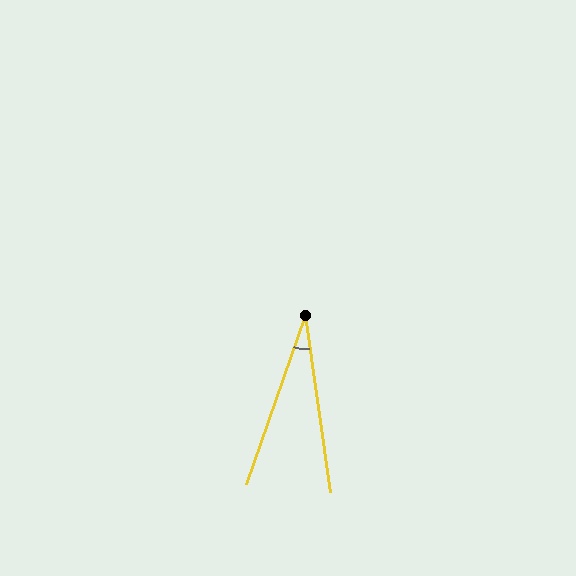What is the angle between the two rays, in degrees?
Approximately 28 degrees.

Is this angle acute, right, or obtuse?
It is acute.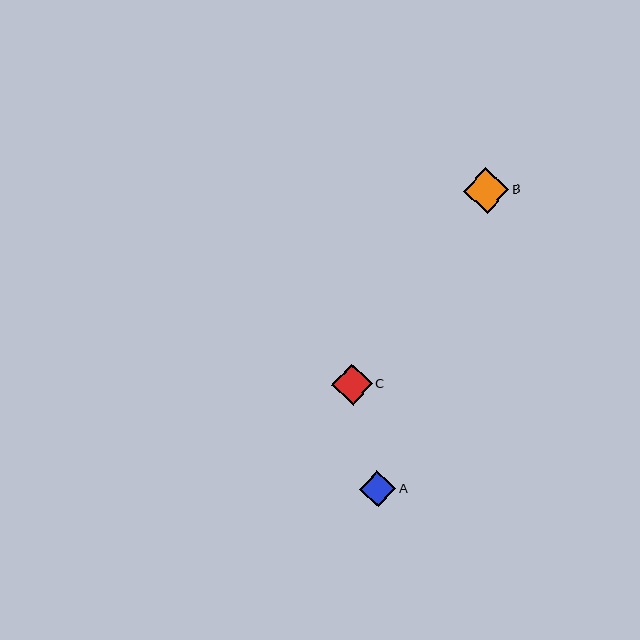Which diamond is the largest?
Diamond B is the largest with a size of approximately 46 pixels.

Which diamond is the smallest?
Diamond A is the smallest with a size of approximately 36 pixels.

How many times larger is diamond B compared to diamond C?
Diamond B is approximately 1.1 times the size of diamond C.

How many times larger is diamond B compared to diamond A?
Diamond B is approximately 1.3 times the size of diamond A.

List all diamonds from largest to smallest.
From largest to smallest: B, C, A.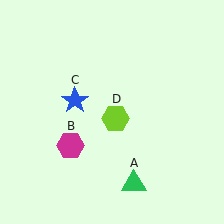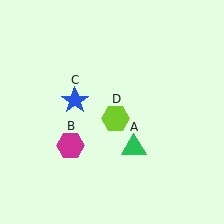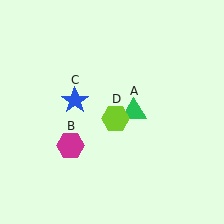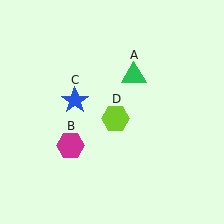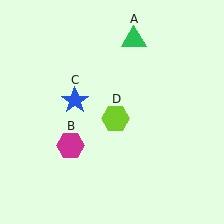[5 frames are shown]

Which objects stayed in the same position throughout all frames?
Magenta hexagon (object B) and blue star (object C) and lime hexagon (object D) remained stationary.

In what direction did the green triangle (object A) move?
The green triangle (object A) moved up.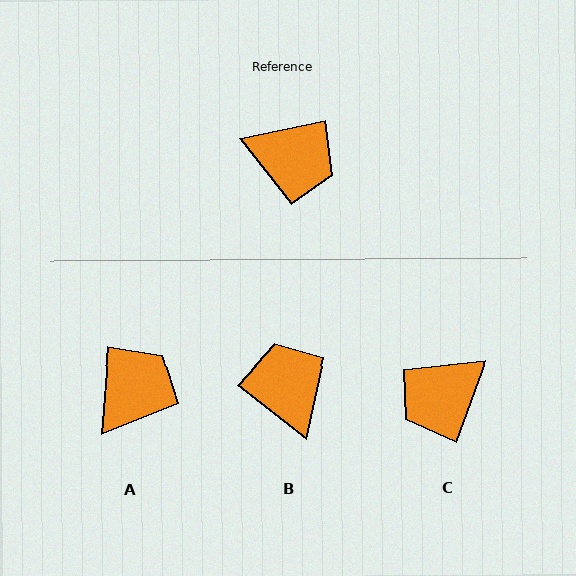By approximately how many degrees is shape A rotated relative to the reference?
Approximately 73 degrees counter-clockwise.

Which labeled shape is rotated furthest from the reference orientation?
B, about 130 degrees away.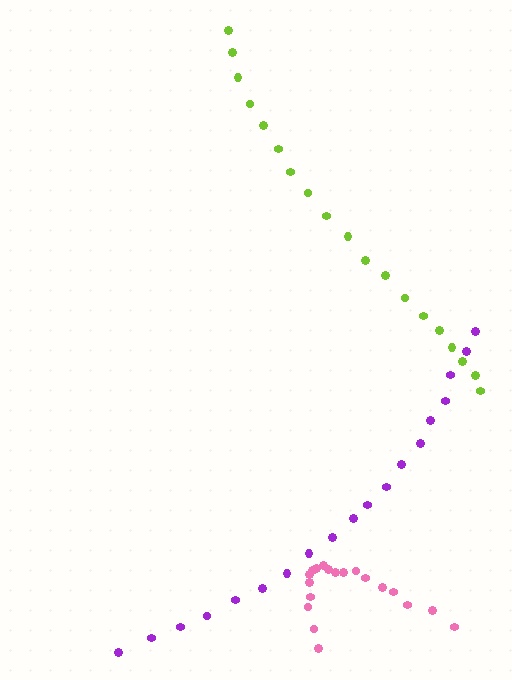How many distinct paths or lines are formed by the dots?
There are 3 distinct paths.